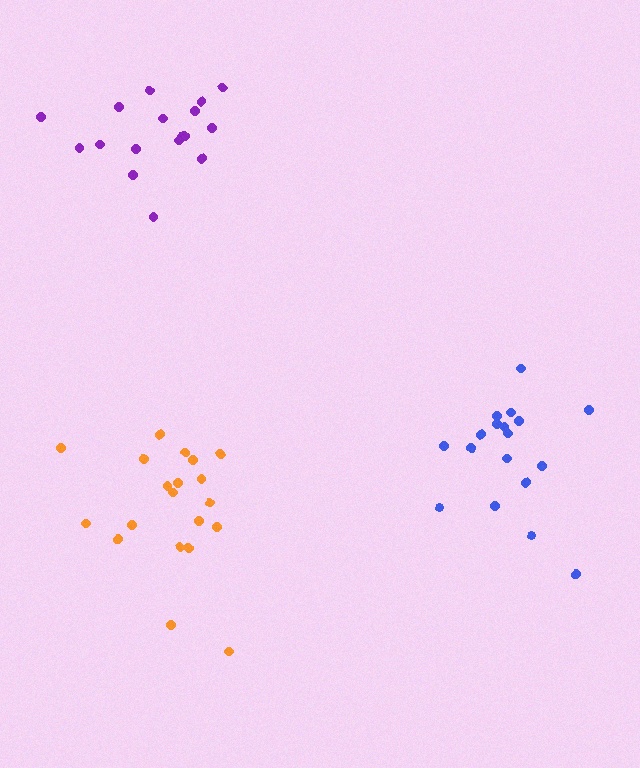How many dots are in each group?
Group 1: 20 dots, Group 2: 17 dots, Group 3: 18 dots (55 total).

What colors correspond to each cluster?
The clusters are colored: orange, purple, blue.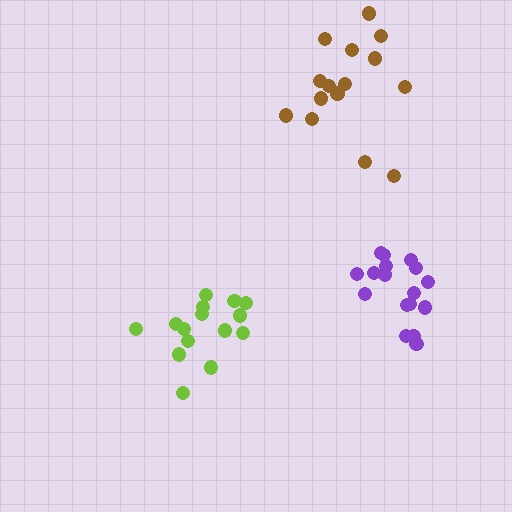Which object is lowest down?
The lime cluster is bottommost.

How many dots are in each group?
Group 1: 15 dots, Group 2: 15 dots, Group 3: 17 dots (47 total).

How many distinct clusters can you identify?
There are 3 distinct clusters.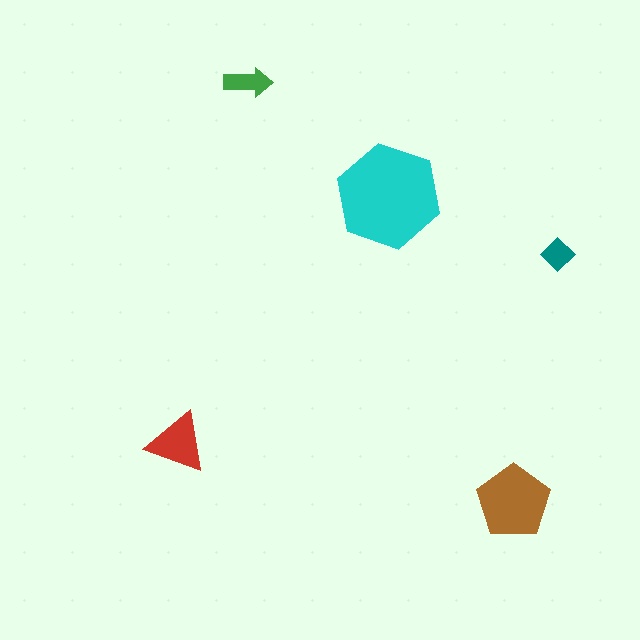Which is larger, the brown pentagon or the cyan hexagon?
The cyan hexagon.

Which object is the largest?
The cyan hexagon.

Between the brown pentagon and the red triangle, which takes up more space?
The brown pentagon.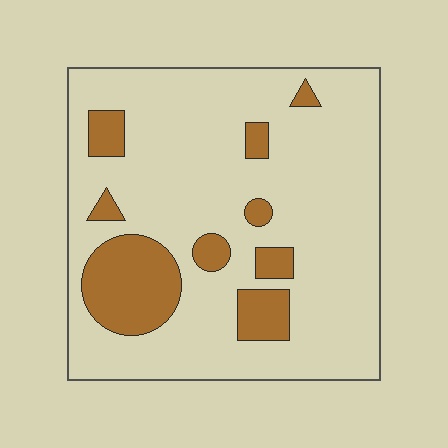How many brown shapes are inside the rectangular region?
9.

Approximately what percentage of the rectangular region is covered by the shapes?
Approximately 20%.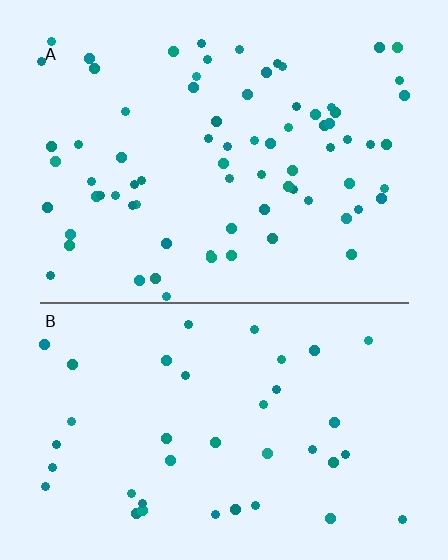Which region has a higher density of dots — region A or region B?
A (the top).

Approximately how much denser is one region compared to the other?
Approximately 1.9× — region A over region B.